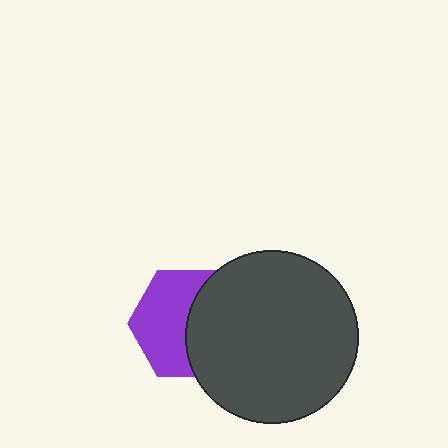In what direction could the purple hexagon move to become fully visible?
The purple hexagon could move left. That would shift it out from behind the dark gray circle entirely.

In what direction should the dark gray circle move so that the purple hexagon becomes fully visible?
The dark gray circle should move right. That is the shortest direction to clear the overlap and leave the purple hexagon fully visible.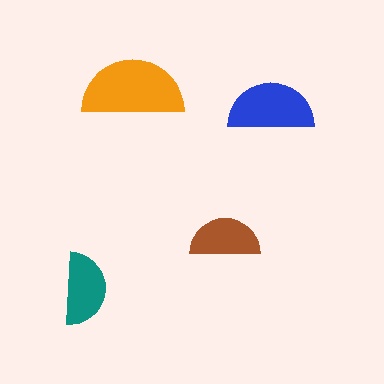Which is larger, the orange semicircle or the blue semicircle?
The orange one.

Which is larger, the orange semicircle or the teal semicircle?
The orange one.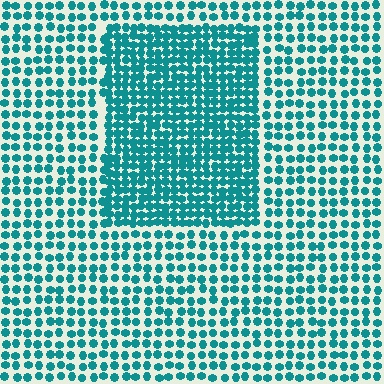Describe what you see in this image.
The image contains small teal elements arranged at two different densities. A rectangle-shaped region is visible where the elements are more densely packed than the surrounding area.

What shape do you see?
I see a rectangle.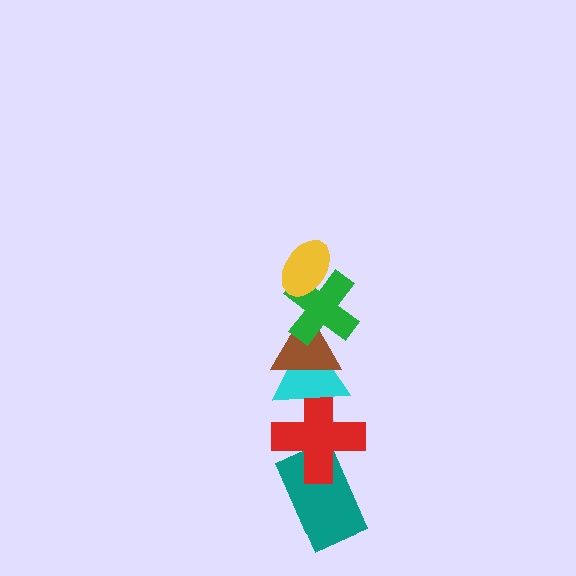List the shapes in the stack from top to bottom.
From top to bottom: the yellow ellipse, the green cross, the brown triangle, the cyan triangle, the red cross, the teal rectangle.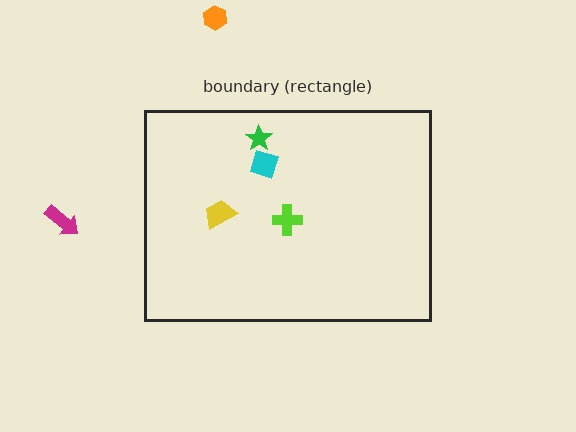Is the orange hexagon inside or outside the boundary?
Outside.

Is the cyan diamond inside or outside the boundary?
Inside.